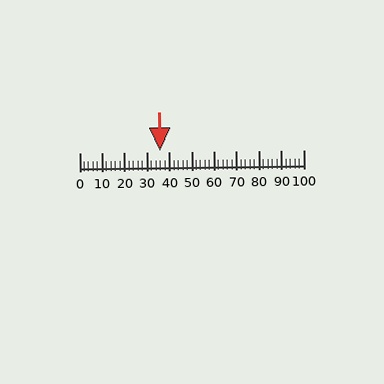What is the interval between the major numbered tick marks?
The major tick marks are spaced 10 units apart.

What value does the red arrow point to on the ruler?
The red arrow points to approximately 36.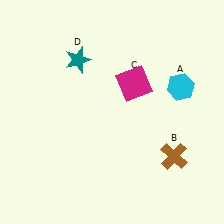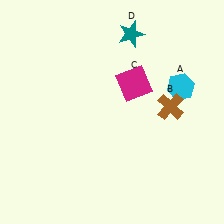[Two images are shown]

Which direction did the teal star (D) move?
The teal star (D) moved right.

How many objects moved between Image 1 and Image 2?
2 objects moved between the two images.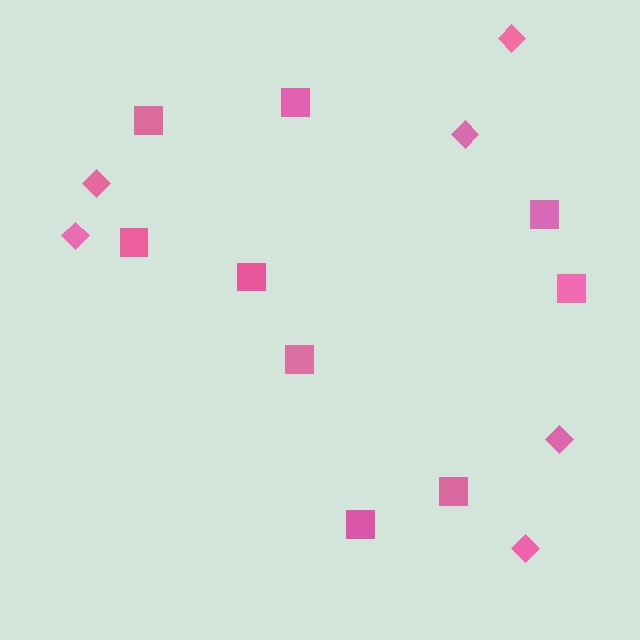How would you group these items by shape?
There are 2 groups: one group of diamonds (6) and one group of squares (9).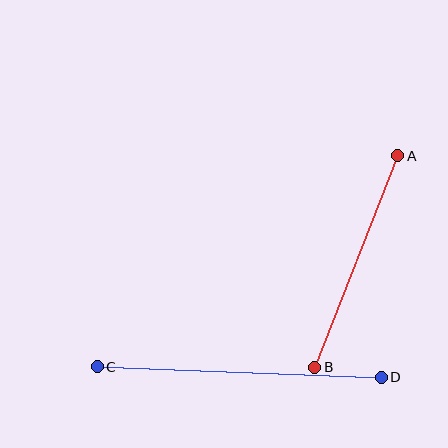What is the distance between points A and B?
The distance is approximately 227 pixels.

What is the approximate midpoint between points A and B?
The midpoint is at approximately (356, 261) pixels.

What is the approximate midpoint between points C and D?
The midpoint is at approximately (239, 372) pixels.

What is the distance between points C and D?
The distance is approximately 284 pixels.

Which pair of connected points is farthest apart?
Points C and D are farthest apart.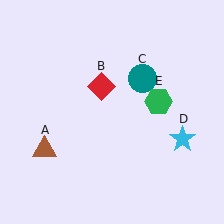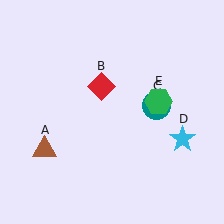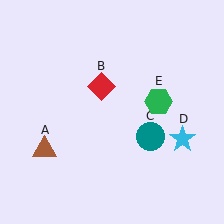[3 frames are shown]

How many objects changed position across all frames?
1 object changed position: teal circle (object C).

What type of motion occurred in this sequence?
The teal circle (object C) rotated clockwise around the center of the scene.